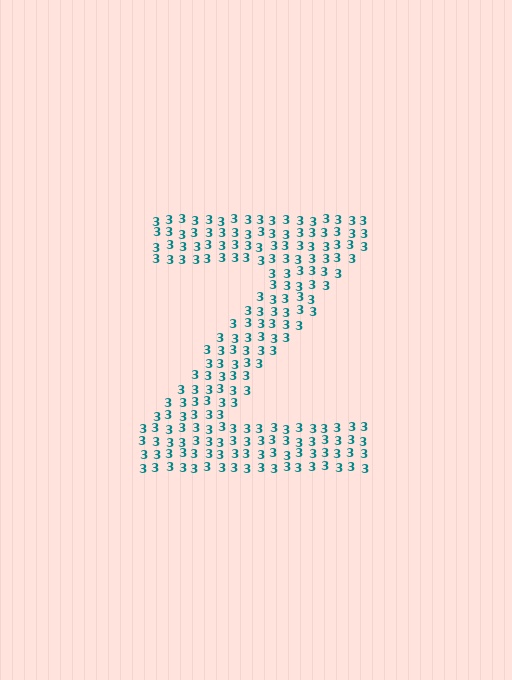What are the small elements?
The small elements are digit 3's.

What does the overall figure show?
The overall figure shows the letter Z.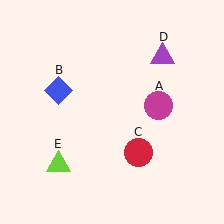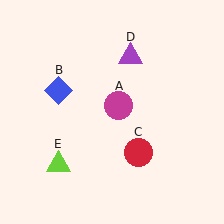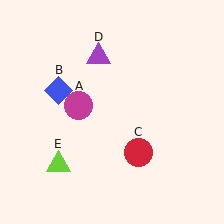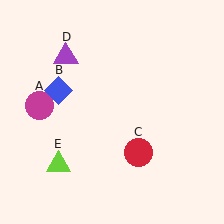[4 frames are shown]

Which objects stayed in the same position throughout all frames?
Blue diamond (object B) and red circle (object C) and lime triangle (object E) remained stationary.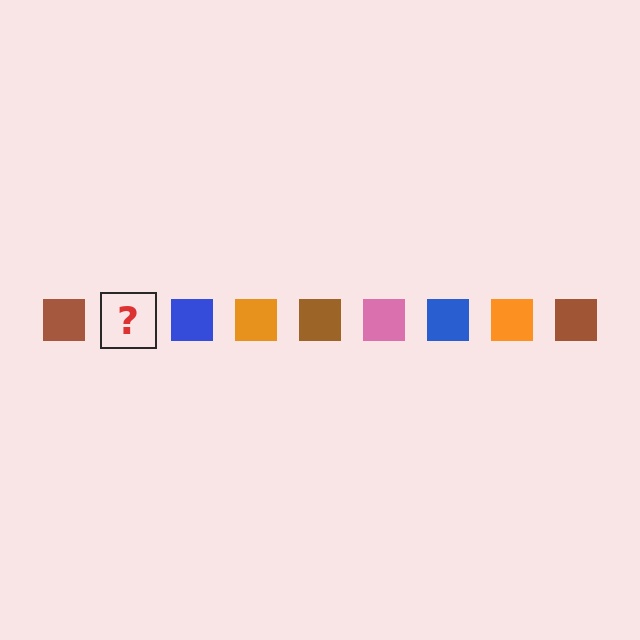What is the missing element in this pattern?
The missing element is a pink square.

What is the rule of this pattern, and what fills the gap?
The rule is that the pattern cycles through brown, pink, blue, orange squares. The gap should be filled with a pink square.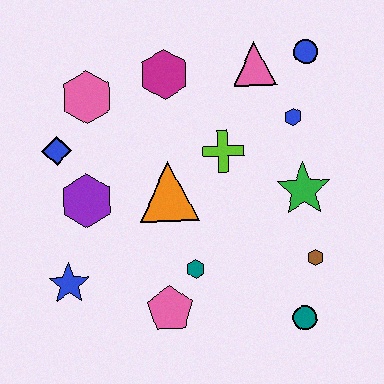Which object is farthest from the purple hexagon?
The blue circle is farthest from the purple hexagon.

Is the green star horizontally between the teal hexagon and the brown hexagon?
Yes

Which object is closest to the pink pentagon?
The teal hexagon is closest to the pink pentagon.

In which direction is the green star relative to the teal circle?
The green star is above the teal circle.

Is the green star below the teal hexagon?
No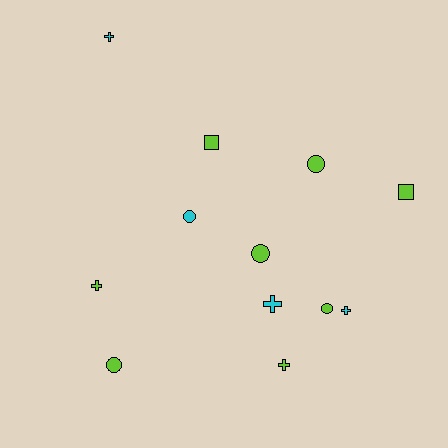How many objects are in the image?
There are 12 objects.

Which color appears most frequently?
Lime, with 8 objects.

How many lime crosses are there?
There are 2 lime crosses.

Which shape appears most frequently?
Circle, with 5 objects.